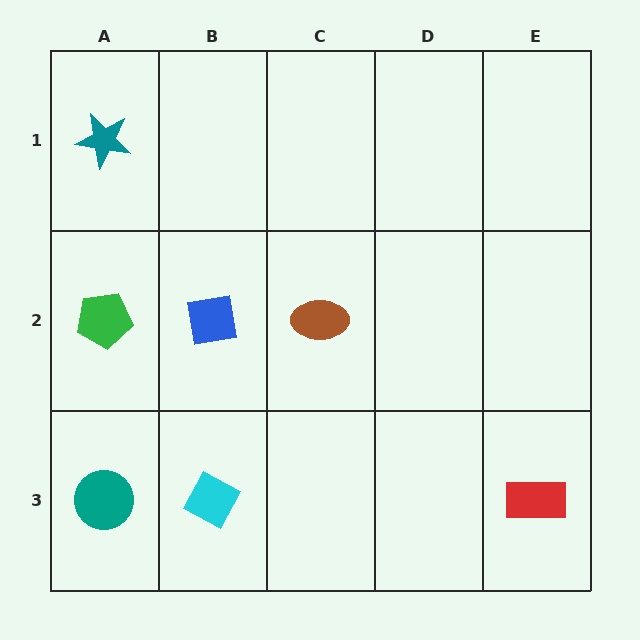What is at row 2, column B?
A blue square.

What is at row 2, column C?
A brown ellipse.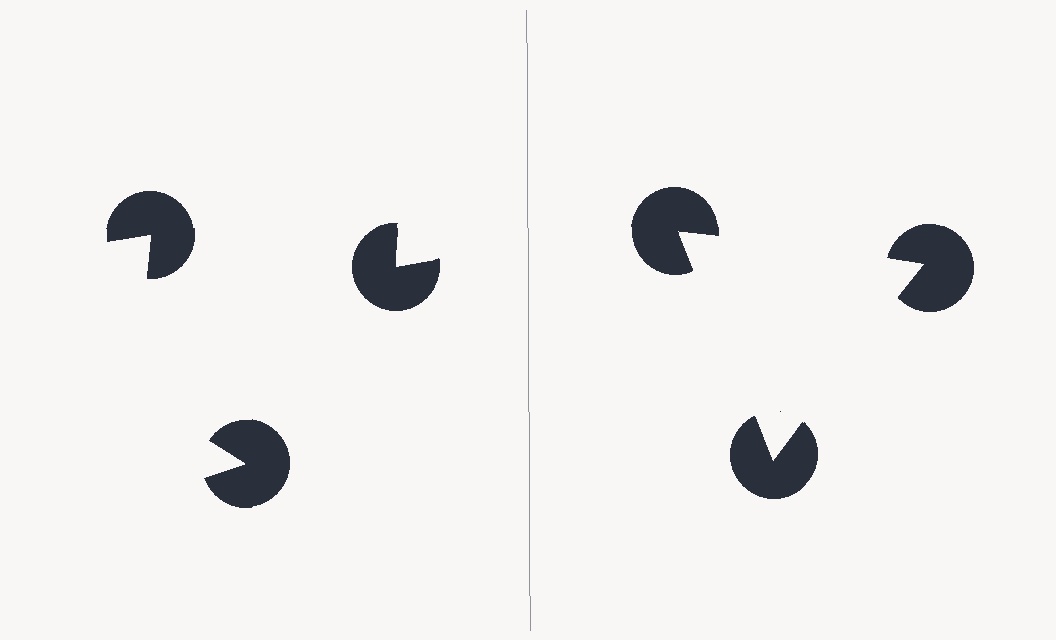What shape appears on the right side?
An illusory triangle.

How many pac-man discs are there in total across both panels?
6 — 3 on each side.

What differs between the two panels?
The pac-man discs are positioned identically on both sides; only the wedge orientations differ. On the right they align to a triangle; on the left they are misaligned.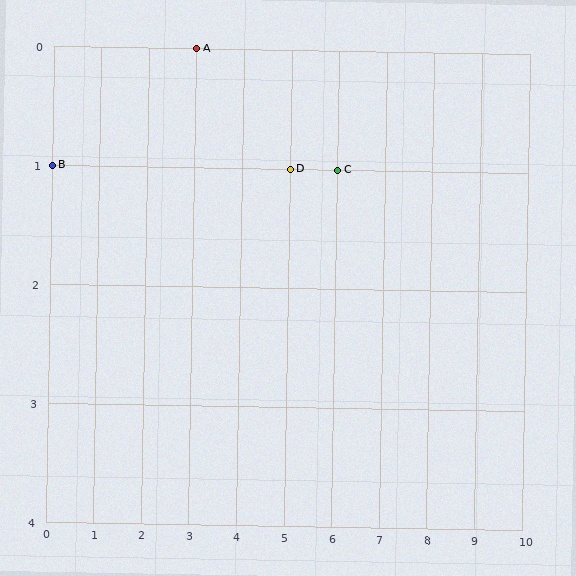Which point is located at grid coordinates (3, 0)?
Point A is at (3, 0).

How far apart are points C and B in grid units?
Points C and B are 6 columns apart.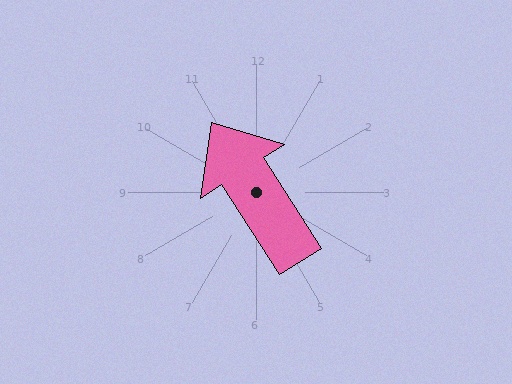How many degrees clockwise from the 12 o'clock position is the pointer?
Approximately 327 degrees.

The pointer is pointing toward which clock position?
Roughly 11 o'clock.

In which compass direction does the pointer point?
Northwest.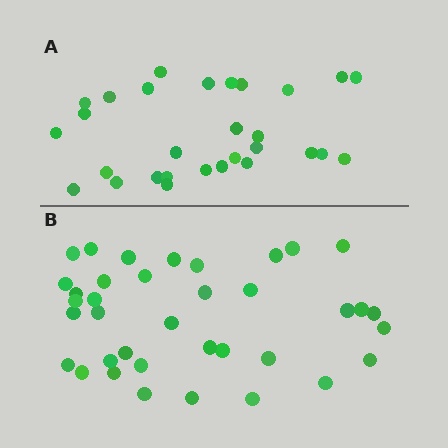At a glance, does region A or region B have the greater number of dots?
Region B (the bottom region) has more dots.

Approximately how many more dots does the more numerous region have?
Region B has roughly 8 or so more dots than region A.